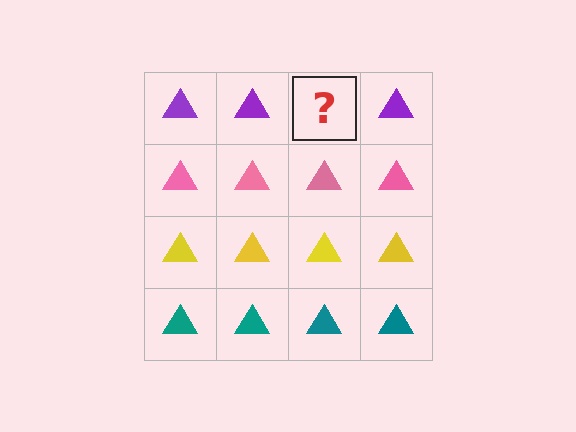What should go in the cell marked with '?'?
The missing cell should contain a purple triangle.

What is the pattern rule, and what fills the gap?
The rule is that each row has a consistent color. The gap should be filled with a purple triangle.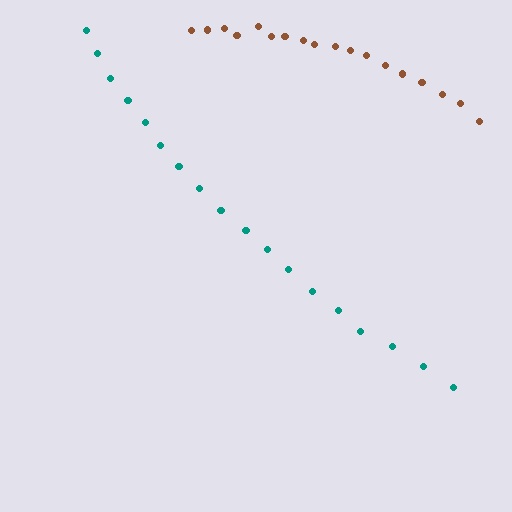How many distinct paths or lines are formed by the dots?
There are 2 distinct paths.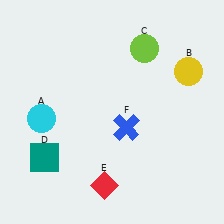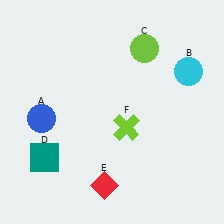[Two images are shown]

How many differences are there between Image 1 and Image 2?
There are 3 differences between the two images.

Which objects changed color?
A changed from cyan to blue. B changed from yellow to cyan. F changed from blue to lime.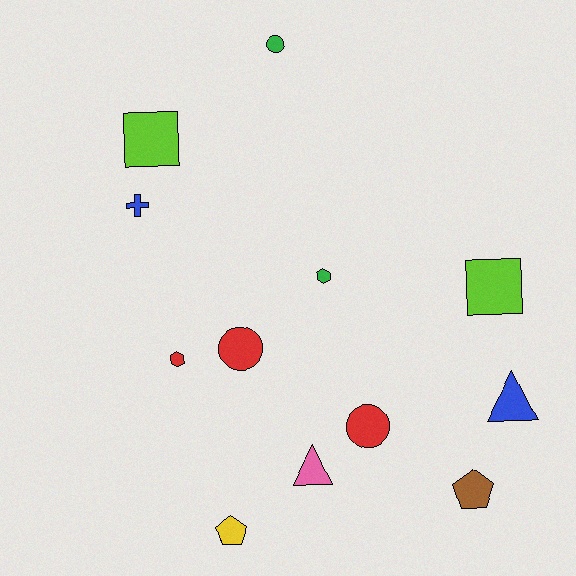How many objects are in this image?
There are 12 objects.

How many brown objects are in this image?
There is 1 brown object.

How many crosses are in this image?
There is 1 cross.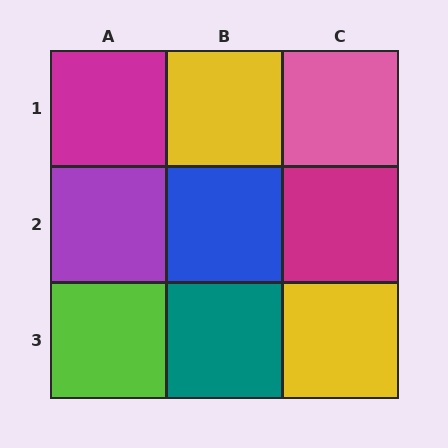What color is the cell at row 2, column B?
Blue.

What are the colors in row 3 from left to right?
Lime, teal, yellow.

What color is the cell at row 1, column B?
Yellow.